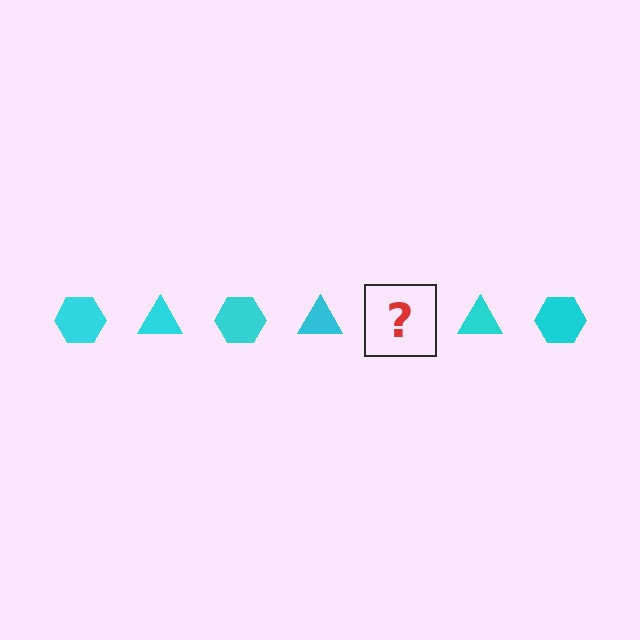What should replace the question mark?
The question mark should be replaced with a cyan hexagon.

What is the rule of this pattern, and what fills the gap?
The rule is that the pattern cycles through hexagon, triangle shapes in cyan. The gap should be filled with a cyan hexagon.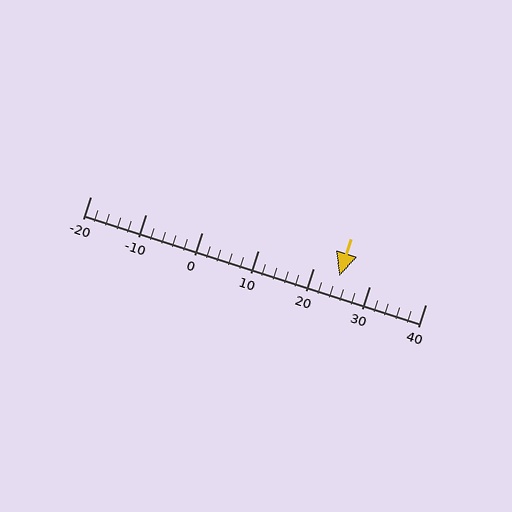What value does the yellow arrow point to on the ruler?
The yellow arrow points to approximately 24.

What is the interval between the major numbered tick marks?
The major tick marks are spaced 10 units apart.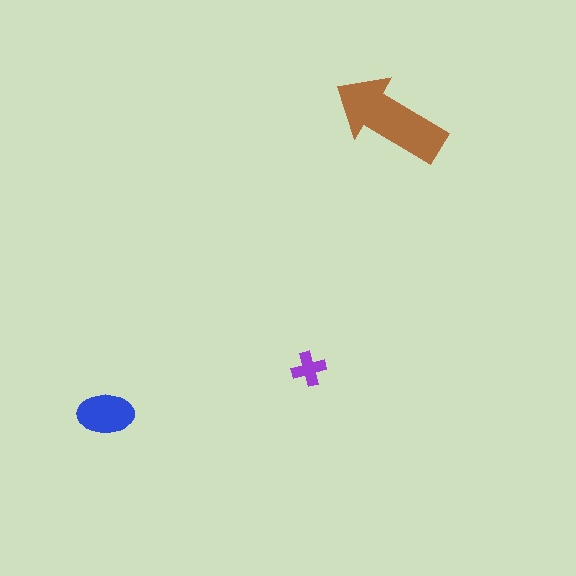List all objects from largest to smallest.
The brown arrow, the blue ellipse, the purple cross.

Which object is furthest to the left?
The blue ellipse is leftmost.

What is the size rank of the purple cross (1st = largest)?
3rd.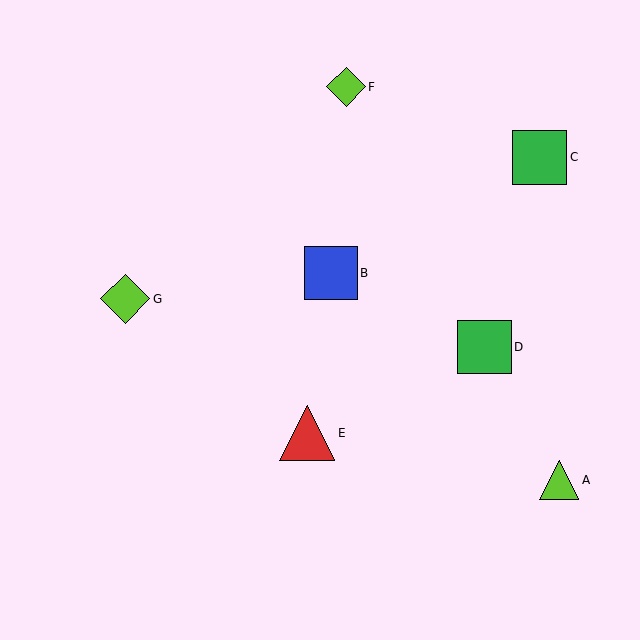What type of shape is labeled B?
Shape B is a blue square.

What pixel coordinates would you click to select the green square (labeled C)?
Click at (540, 157) to select the green square C.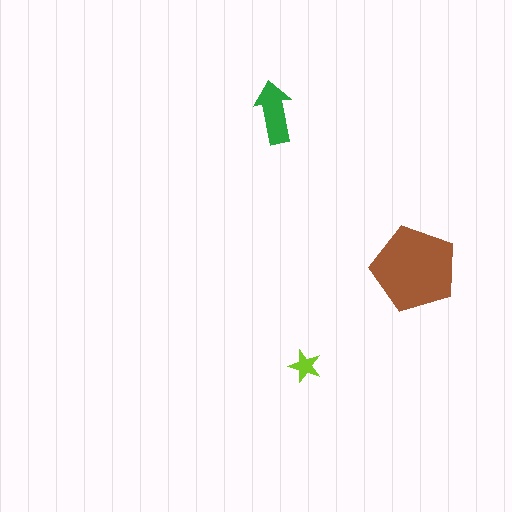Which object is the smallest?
The lime star.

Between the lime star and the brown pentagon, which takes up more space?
The brown pentagon.